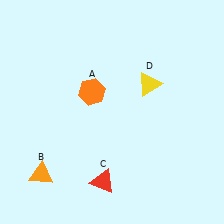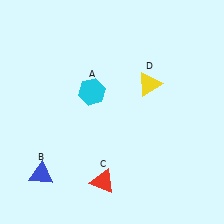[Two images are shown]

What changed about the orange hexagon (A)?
In Image 1, A is orange. In Image 2, it changed to cyan.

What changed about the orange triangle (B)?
In Image 1, B is orange. In Image 2, it changed to blue.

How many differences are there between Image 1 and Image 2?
There are 2 differences between the two images.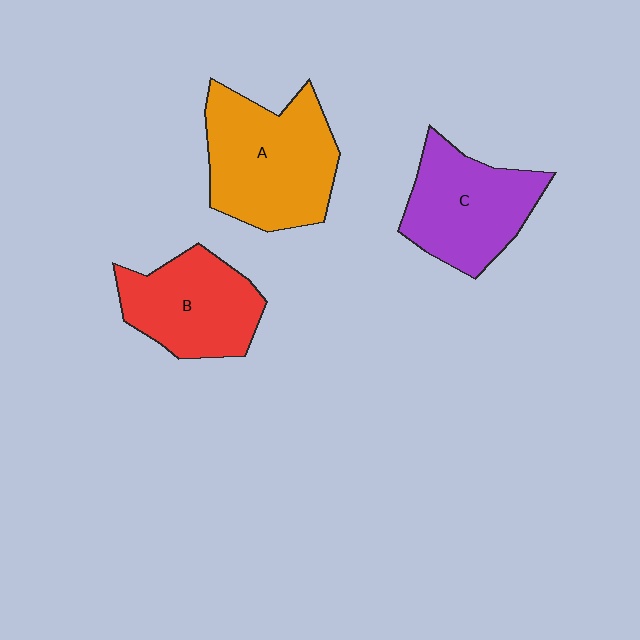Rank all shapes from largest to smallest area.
From largest to smallest: A (orange), C (purple), B (red).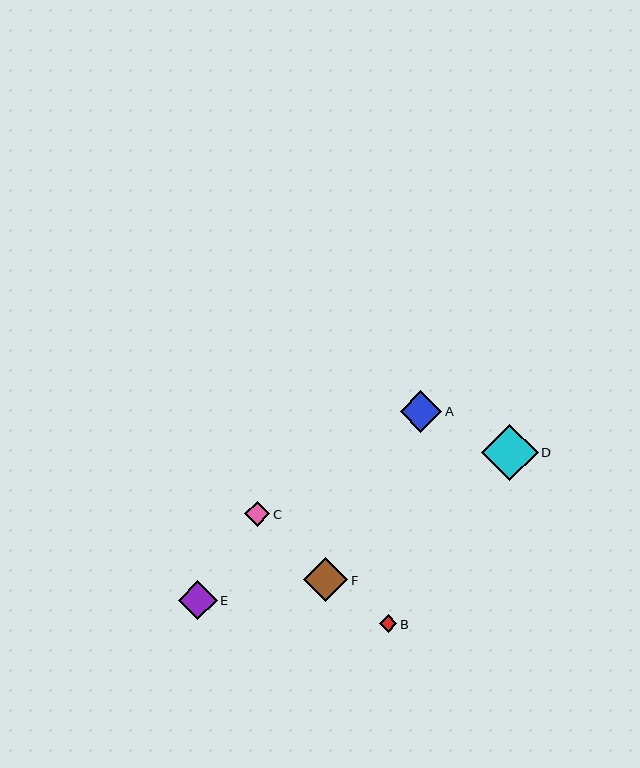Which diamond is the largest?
Diamond D is the largest with a size of approximately 57 pixels.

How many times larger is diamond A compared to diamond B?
Diamond A is approximately 2.4 times the size of diamond B.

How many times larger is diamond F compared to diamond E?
Diamond F is approximately 1.1 times the size of diamond E.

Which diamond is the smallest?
Diamond B is the smallest with a size of approximately 17 pixels.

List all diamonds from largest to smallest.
From largest to smallest: D, F, A, E, C, B.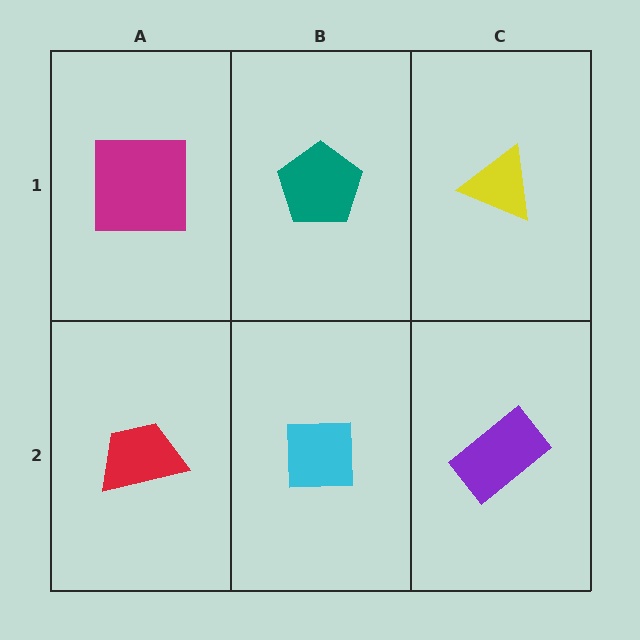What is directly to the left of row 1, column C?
A teal pentagon.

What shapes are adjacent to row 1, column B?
A cyan square (row 2, column B), a magenta square (row 1, column A), a yellow triangle (row 1, column C).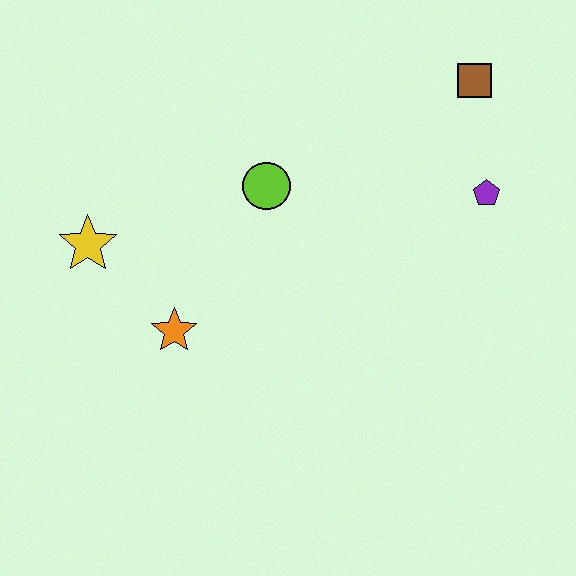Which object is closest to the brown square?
The purple pentagon is closest to the brown square.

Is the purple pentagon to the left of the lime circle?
No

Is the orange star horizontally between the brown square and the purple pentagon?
No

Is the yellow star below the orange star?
No